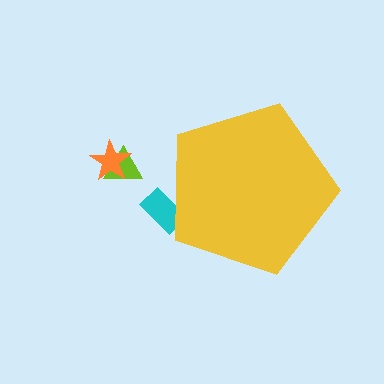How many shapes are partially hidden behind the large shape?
1 shape is partially hidden.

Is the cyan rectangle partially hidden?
Yes, the cyan rectangle is partially hidden behind the yellow pentagon.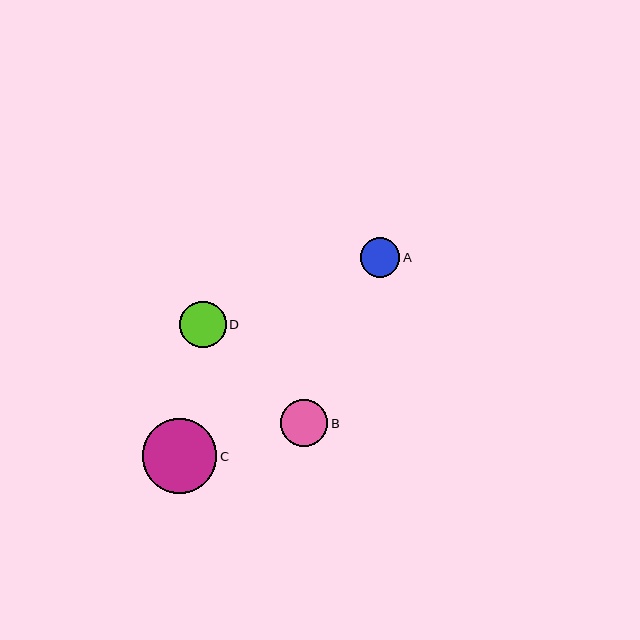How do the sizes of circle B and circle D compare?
Circle B and circle D are approximately the same size.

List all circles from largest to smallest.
From largest to smallest: C, B, D, A.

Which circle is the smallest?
Circle A is the smallest with a size of approximately 39 pixels.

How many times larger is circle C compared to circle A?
Circle C is approximately 1.9 times the size of circle A.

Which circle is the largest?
Circle C is the largest with a size of approximately 74 pixels.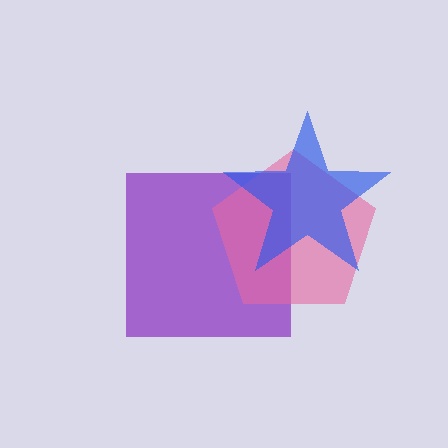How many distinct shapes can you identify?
There are 3 distinct shapes: a purple square, a pink pentagon, a blue star.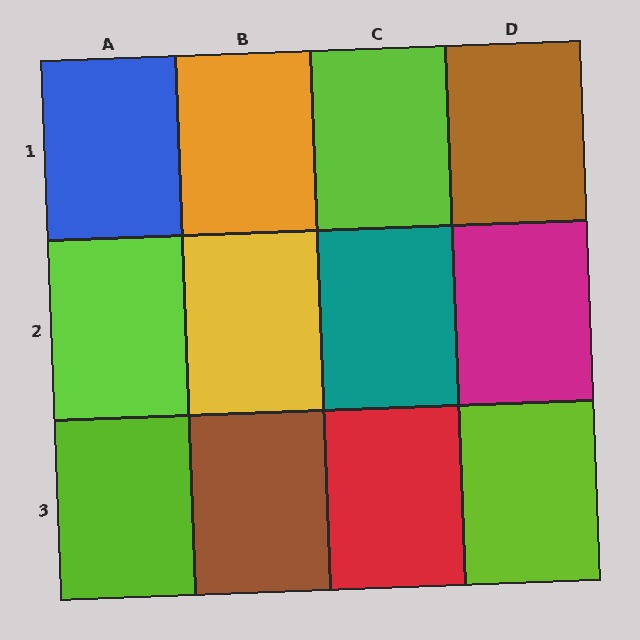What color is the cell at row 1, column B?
Orange.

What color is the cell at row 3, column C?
Red.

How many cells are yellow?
1 cell is yellow.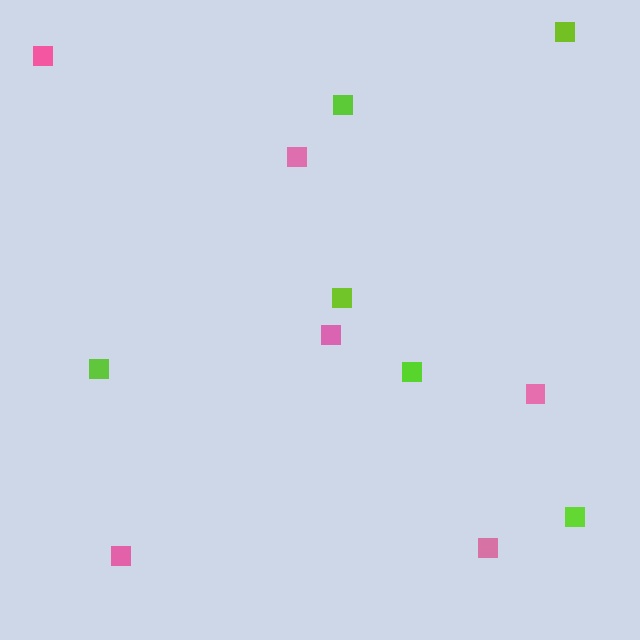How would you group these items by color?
There are 2 groups: one group of pink squares (6) and one group of lime squares (6).